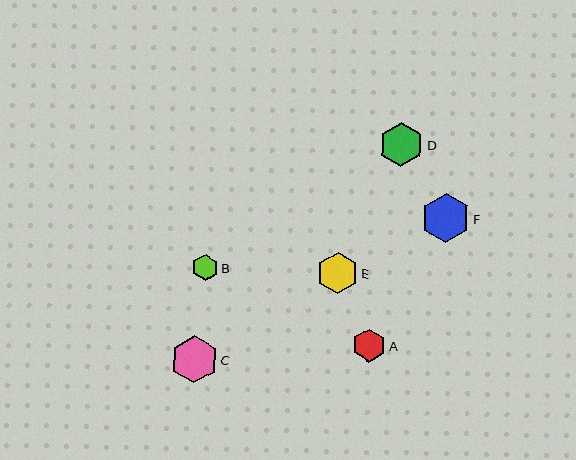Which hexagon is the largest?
Hexagon F is the largest with a size of approximately 49 pixels.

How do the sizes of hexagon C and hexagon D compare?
Hexagon C and hexagon D are approximately the same size.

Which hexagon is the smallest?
Hexagon B is the smallest with a size of approximately 26 pixels.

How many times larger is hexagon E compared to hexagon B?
Hexagon E is approximately 1.6 times the size of hexagon B.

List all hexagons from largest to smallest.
From largest to smallest: F, C, D, E, A, B.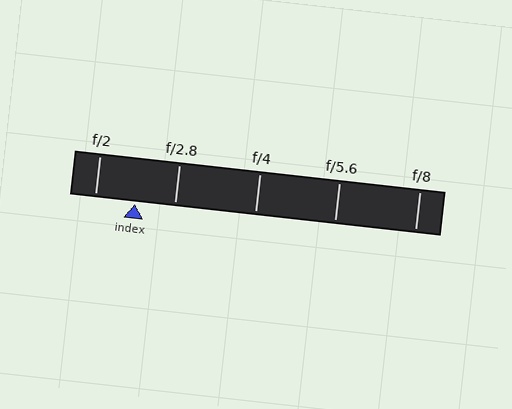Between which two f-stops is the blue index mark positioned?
The index mark is between f/2 and f/2.8.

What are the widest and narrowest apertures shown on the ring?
The widest aperture shown is f/2 and the narrowest is f/8.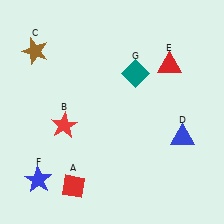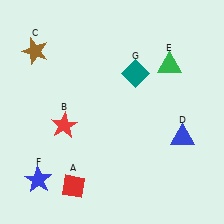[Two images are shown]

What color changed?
The triangle (E) changed from red in Image 1 to green in Image 2.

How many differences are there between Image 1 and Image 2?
There is 1 difference between the two images.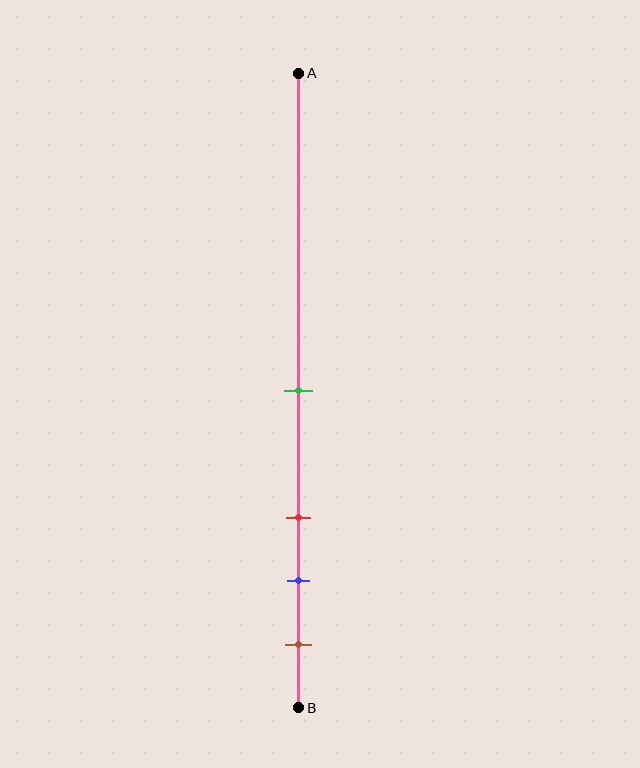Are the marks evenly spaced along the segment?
No, the marks are not evenly spaced.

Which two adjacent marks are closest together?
The blue and brown marks are the closest adjacent pair.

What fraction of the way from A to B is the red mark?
The red mark is approximately 70% (0.7) of the way from A to B.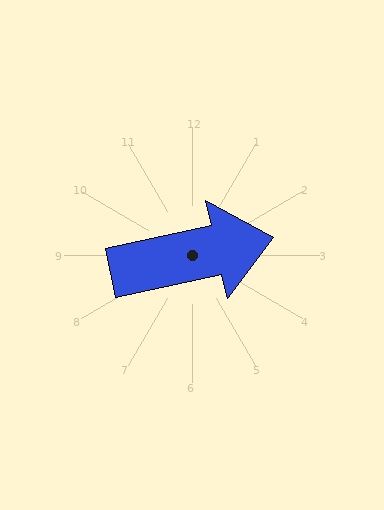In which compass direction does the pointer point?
East.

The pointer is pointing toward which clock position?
Roughly 3 o'clock.